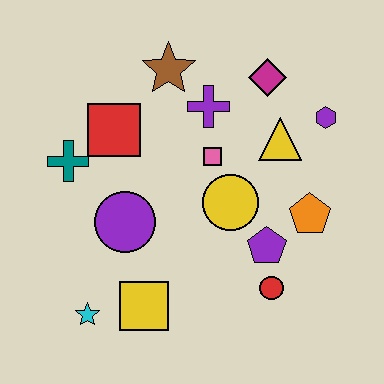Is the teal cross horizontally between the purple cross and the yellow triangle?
No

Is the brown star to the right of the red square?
Yes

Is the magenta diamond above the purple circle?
Yes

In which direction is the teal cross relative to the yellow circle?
The teal cross is to the left of the yellow circle.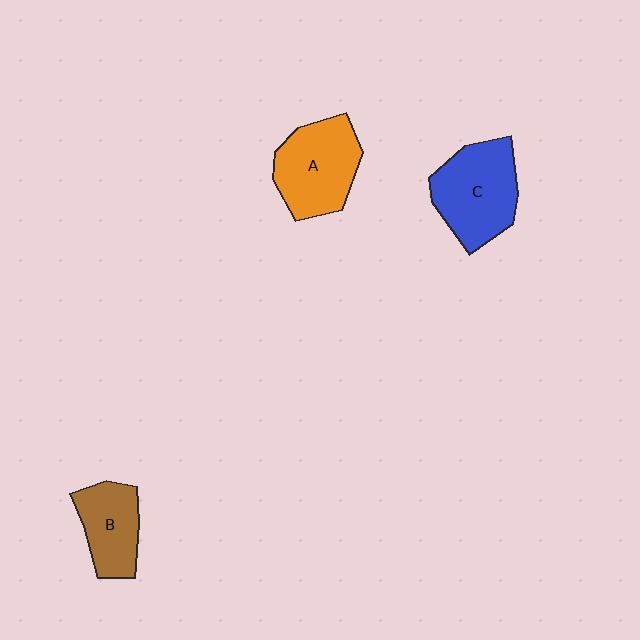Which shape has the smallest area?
Shape B (brown).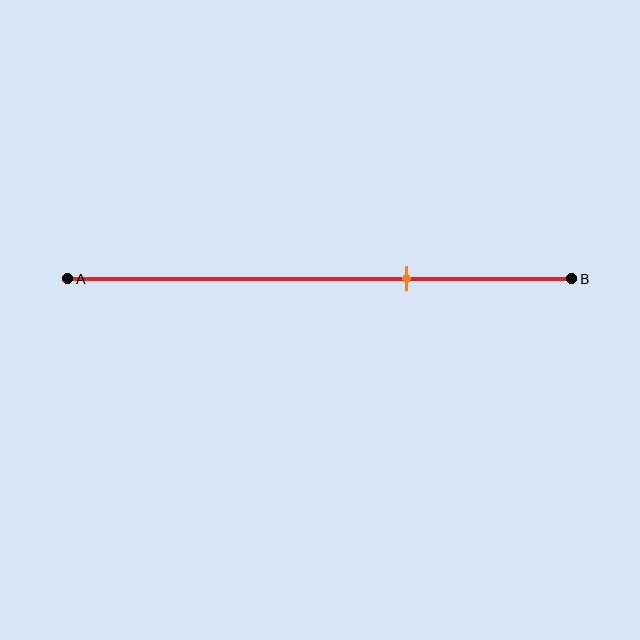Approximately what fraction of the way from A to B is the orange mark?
The orange mark is approximately 65% of the way from A to B.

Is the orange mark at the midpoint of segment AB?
No, the mark is at about 65% from A, not at the 50% midpoint.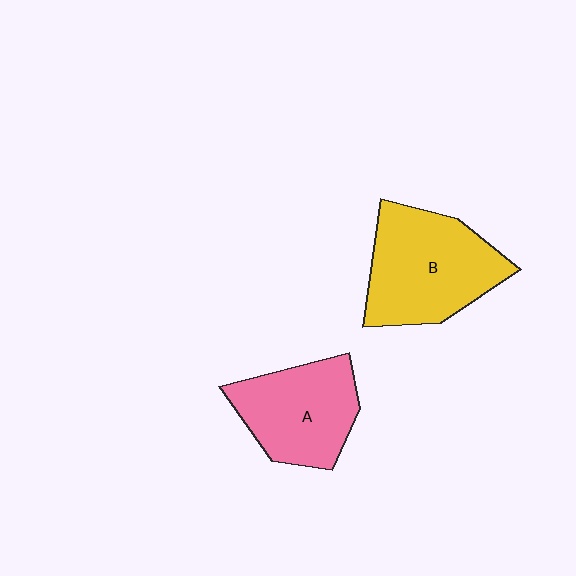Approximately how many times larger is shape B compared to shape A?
Approximately 1.2 times.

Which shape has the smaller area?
Shape A (pink).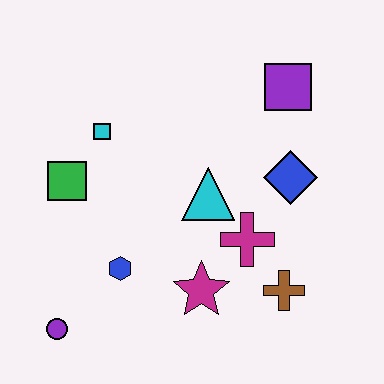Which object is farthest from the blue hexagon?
The purple square is farthest from the blue hexagon.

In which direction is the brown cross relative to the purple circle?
The brown cross is to the right of the purple circle.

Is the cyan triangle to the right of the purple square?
No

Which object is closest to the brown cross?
The magenta cross is closest to the brown cross.